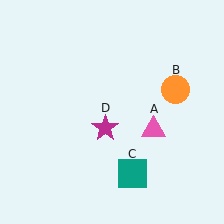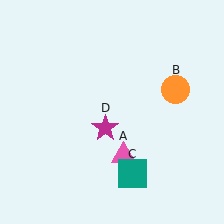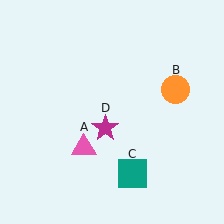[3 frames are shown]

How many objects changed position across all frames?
1 object changed position: pink triangle (object A).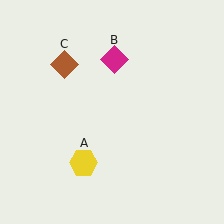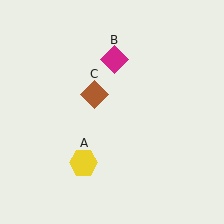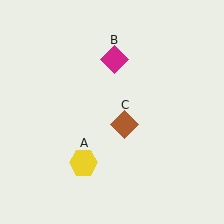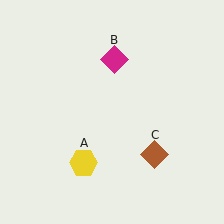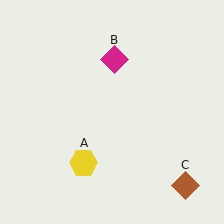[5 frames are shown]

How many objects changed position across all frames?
1 object changed position: brown diamond (object C).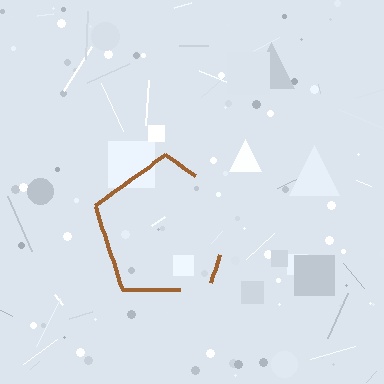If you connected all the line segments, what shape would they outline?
They would outline a pentagon.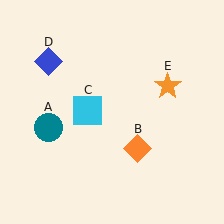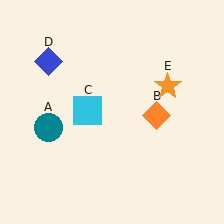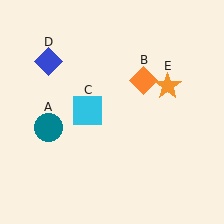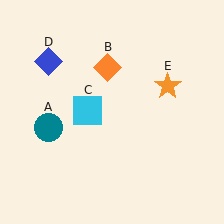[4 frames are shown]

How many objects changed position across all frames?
1 object changed position: orange diamond (object B).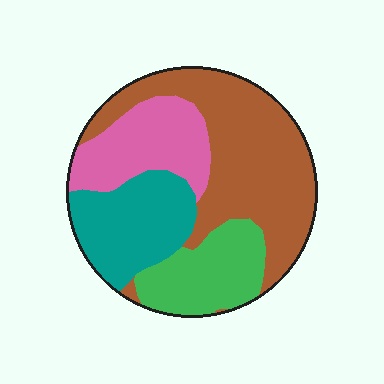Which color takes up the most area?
Brown, at roughly 40%.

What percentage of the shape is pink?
Pink covers roughly 20% of the shape.